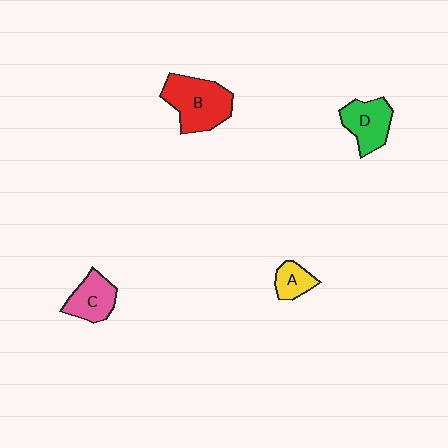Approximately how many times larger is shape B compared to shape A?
Approximately 2.5 times.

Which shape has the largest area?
Shape B (red).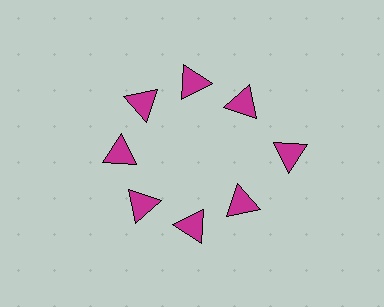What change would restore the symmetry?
The symmetry would be restored by moving it inward, back onto the ring so that all 8 triangles sit at equal angles and equal distance from the center.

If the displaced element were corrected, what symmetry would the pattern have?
It would have 8-fold rotational symmetry — the pattern would map onto itself every 45 degrees.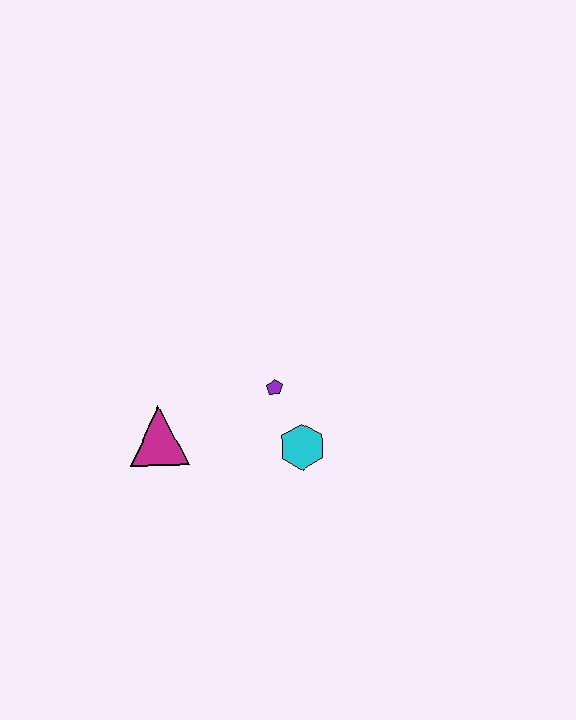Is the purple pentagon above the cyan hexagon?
Yes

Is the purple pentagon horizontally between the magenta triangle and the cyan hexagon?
Yes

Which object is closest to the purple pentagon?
The cyan hexagon is closest to the purple pentagon.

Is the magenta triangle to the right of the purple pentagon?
No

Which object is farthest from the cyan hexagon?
The magenta triangle is farthest from the cyan hexagon.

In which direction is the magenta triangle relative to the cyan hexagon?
The magenta triangle is to the left of the cyan hexagon.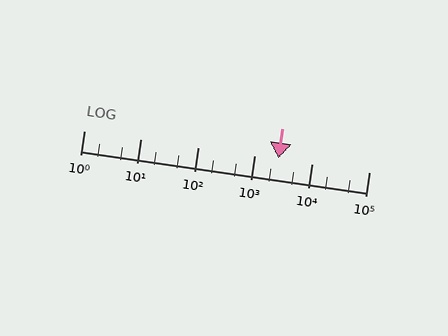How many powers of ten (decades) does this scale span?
The scale spans 5 decades, from 1 to 100000.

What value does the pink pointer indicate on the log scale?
The pointer indicates approximately 2600.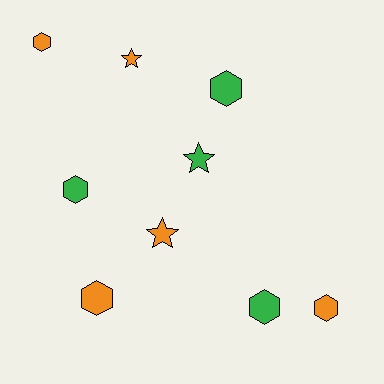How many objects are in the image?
There are 9 objects.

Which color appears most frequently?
Orange, with 5 objects.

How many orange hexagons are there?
There are 3 orange hexagons.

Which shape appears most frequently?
Hexagon, with 6 objects.